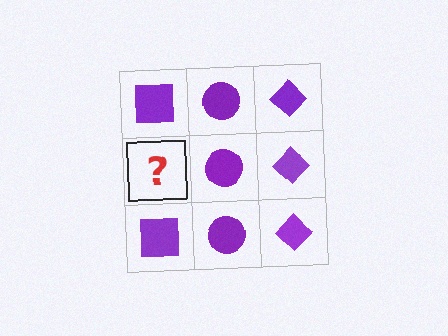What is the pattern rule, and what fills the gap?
The rule is that each column has a consistent shape. The gap should be filled with a purple square.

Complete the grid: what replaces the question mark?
The question mark should be replaced with a purple square.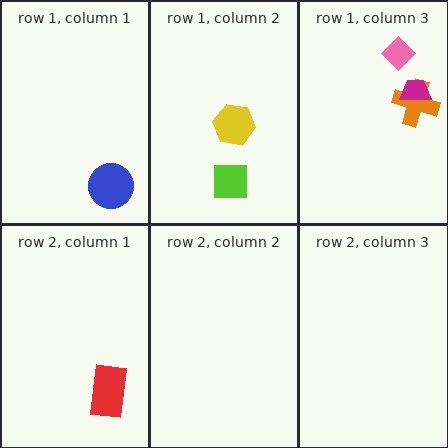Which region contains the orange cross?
The row 1, column 3 region.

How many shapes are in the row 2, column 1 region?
1.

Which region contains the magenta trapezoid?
The row 1, column 3 region.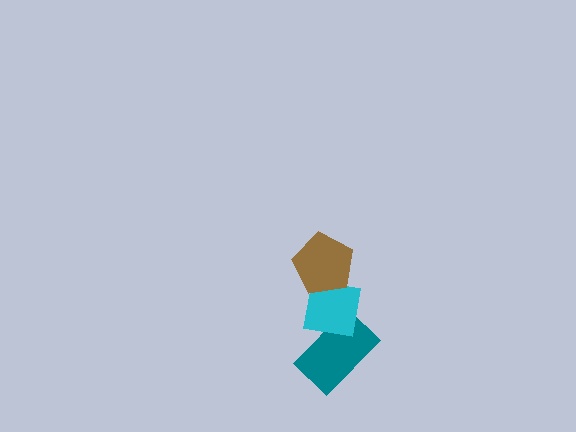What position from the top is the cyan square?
The cyan square is 2nd from the top.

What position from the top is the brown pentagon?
The brown pentagon is 1st from the top.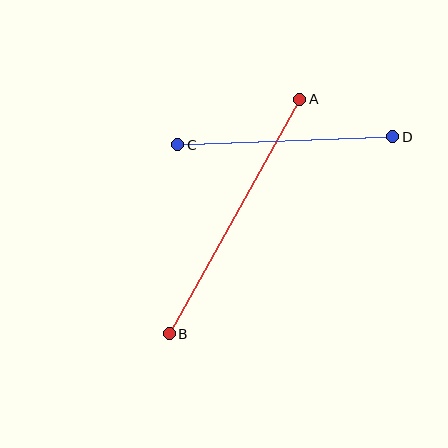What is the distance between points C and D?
The distance is approximately 215 pixels.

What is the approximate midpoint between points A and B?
The midpoint is at approximately (235, 217) pixels.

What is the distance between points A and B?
The distance is approximately 269 pixels.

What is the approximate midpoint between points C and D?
The midpoint is at approximately (285, 141) pixels.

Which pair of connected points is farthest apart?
Points A and B are farthest apart.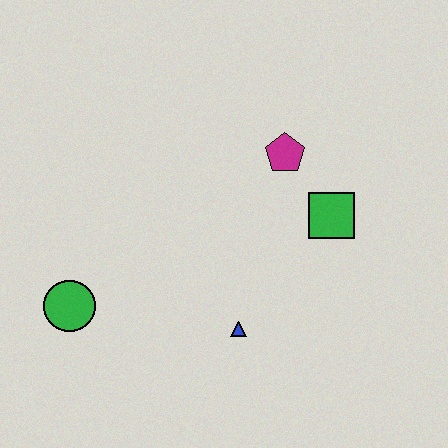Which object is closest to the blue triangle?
The green square is closest to the blue triangle.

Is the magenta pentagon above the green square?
Yes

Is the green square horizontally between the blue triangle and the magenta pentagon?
No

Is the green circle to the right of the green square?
No